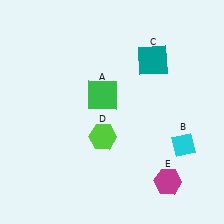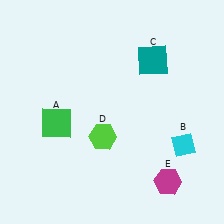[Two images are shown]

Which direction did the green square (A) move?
The green square (A) moved left.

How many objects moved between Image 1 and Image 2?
1 object moved between the two images.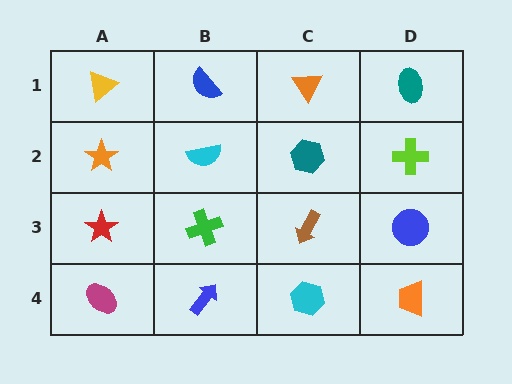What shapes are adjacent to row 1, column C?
A teal hexagon (row 2, column C), a blue semicircle (row 1, column B), a teal ellipse (row 1, column D).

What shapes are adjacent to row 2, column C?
An orange triangle (row 1, column C), a brown arrow (row 3, column C), a cyan semicircle (row 2, column B), a lime cross (row 2, column D).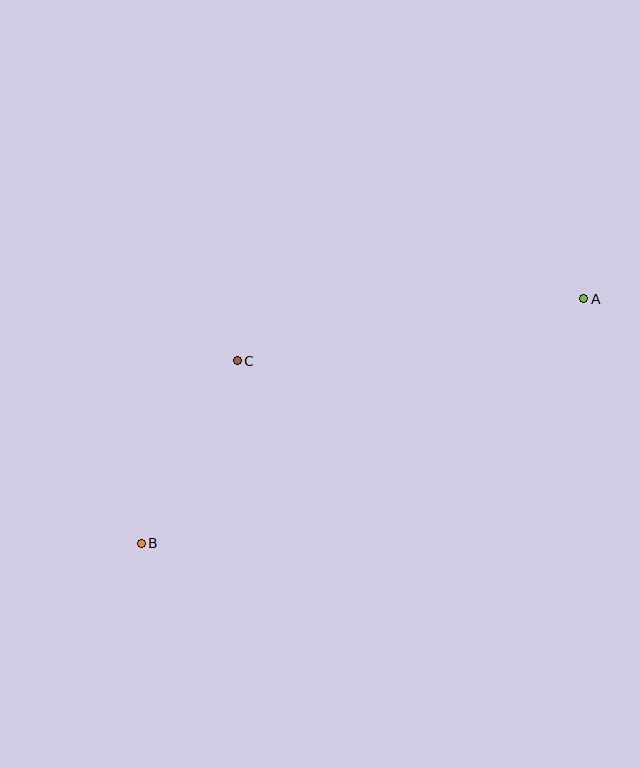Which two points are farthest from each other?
Points A and B are farthest from each other.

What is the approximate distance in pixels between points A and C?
The distance between A and C is approximately 352 pixels.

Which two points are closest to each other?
Points B and C are closest to each other.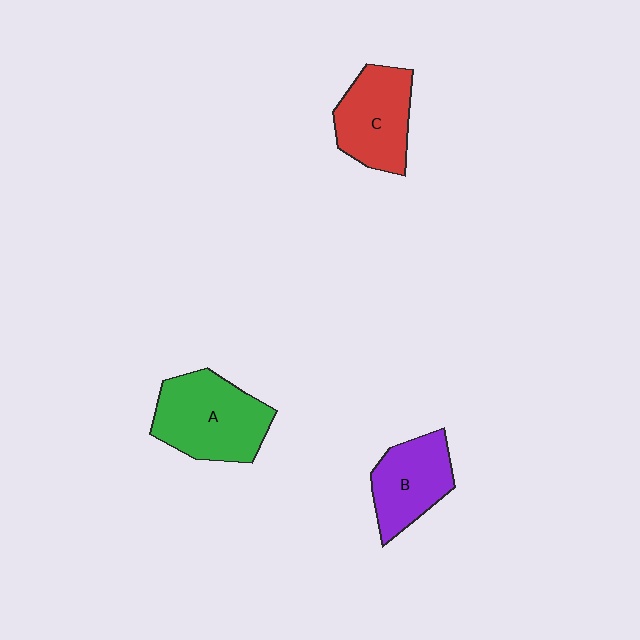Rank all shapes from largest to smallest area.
From largest to smallest: A (green), C (red), B (purple).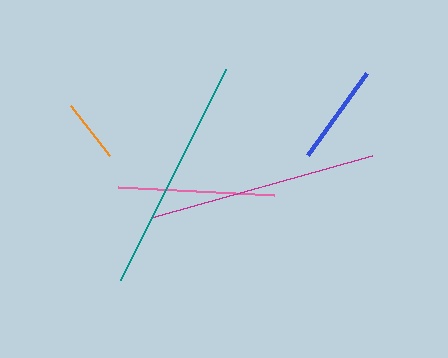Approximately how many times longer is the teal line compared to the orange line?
The teal line is approximately 3.7 times the length of the orange line.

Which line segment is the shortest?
The orange line is the shortest at approximately 64 pixels.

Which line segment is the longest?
The teal line is the longest at approximately 236 pixels.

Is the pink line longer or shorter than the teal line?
The teal line is longer than the pink line.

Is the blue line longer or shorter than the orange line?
The blue line is longer than the orange line.